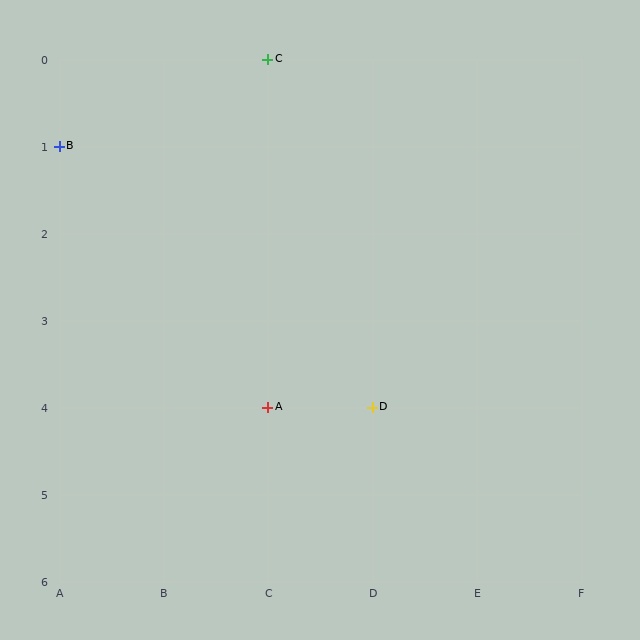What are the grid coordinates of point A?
Point A is at grid coordinates (C, 4).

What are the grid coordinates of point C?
Point C is at grid coordinates (C, 0).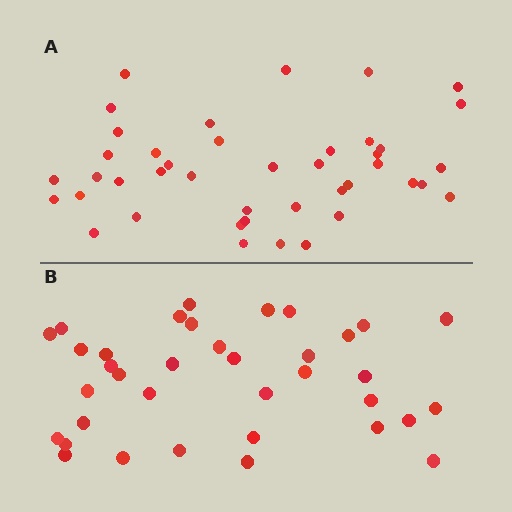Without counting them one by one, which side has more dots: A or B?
Region A (the top region) has more dots.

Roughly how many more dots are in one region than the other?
Region A has about 6 more dots than region B.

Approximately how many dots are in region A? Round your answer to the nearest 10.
About 40 dots. (The exact count is 42, which rounds to 40.)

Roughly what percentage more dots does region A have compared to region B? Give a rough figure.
About 15% more.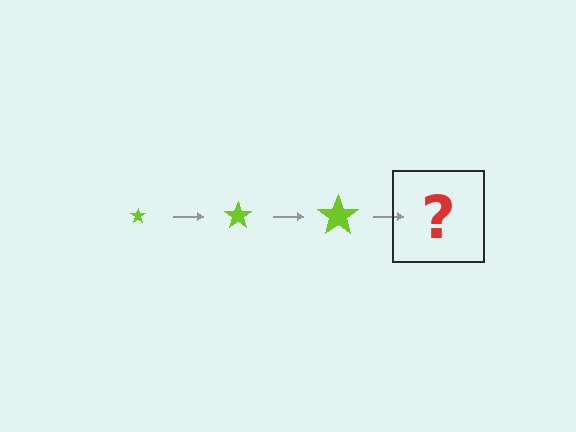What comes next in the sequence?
The next element should be a lime star, larger than the previous one.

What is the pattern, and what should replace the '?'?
The pattern is that the star gets progressively larger each step. The '?' should be a lime star, larger than the previous one.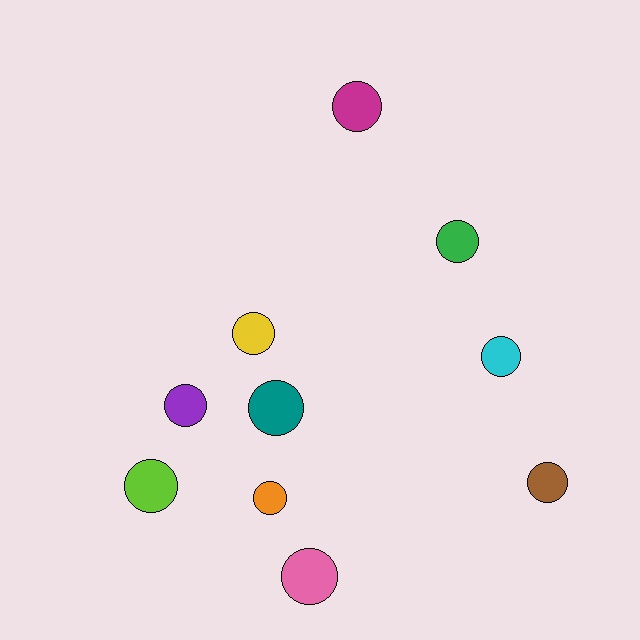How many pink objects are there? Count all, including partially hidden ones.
There is 1 pink object.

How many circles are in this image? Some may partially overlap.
There are 10 circles.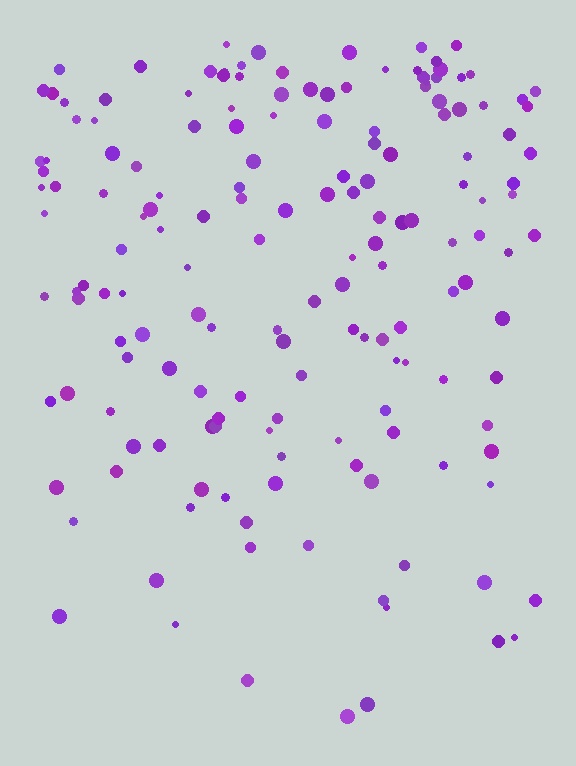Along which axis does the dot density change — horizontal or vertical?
Vertical.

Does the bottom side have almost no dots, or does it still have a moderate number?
Still a moderate number, just noticeably fewer than the top.